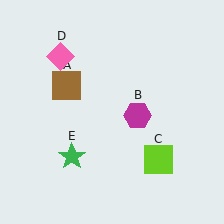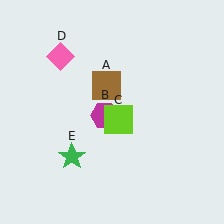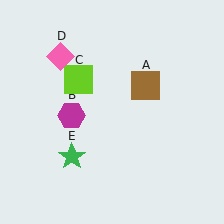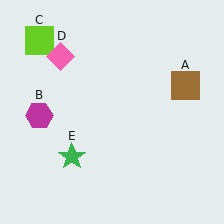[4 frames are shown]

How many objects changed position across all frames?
3 objects changed position: brown square (object A), magenta hexagon (object B), lime square (object C).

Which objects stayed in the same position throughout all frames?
Pink diamond (object D) and green star (object E) remained stationary.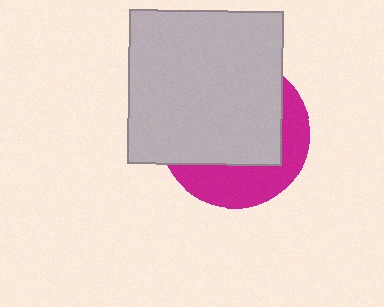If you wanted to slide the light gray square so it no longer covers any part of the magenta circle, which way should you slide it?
Slide it toward the upper-left — that is the most direct way to separate the two shapes.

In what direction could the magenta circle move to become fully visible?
The magenta circle could move toward the lower-right. That would shift it out from behind the light gray square entirely.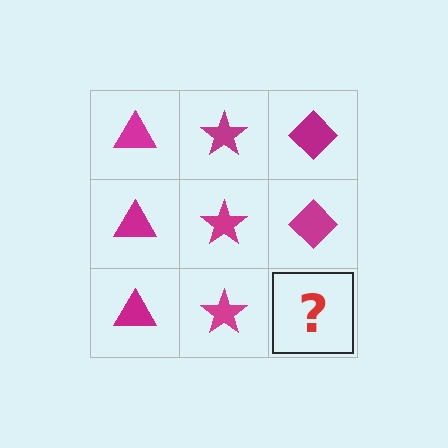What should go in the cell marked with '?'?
The missing cell should contain a magenta diamond.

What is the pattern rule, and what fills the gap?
The rule is that each column has a consistent shape. The gap should be filled with a magenta diamond.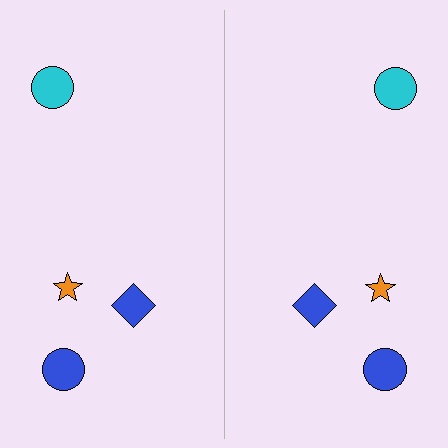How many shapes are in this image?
There are 8 shapes in this image.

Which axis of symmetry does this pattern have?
The pattern has a vertical axis of symmetry running through the center of the image.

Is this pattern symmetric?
Yes, this pattern has bilateral (reflection) symmetry.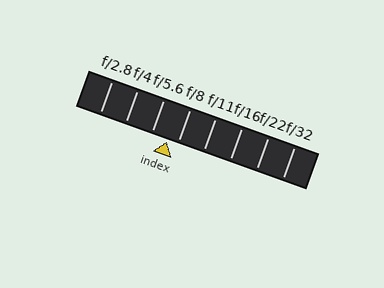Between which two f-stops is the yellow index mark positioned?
The index mark is between f/5.6 and f/8.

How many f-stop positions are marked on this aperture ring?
There are 8 f-stop positions marked.